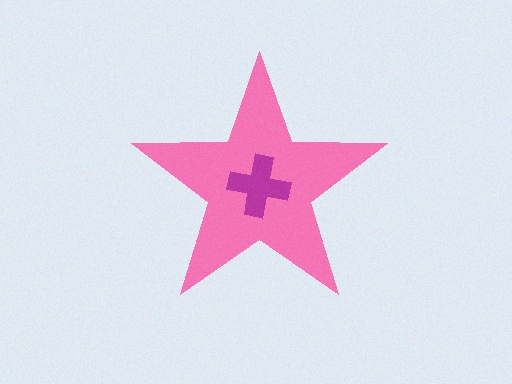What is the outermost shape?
The pink star.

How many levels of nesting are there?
2.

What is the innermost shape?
The magenta cross.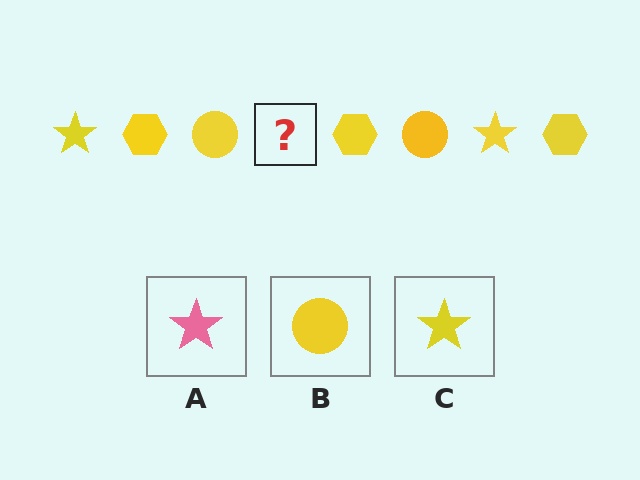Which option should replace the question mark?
Option C.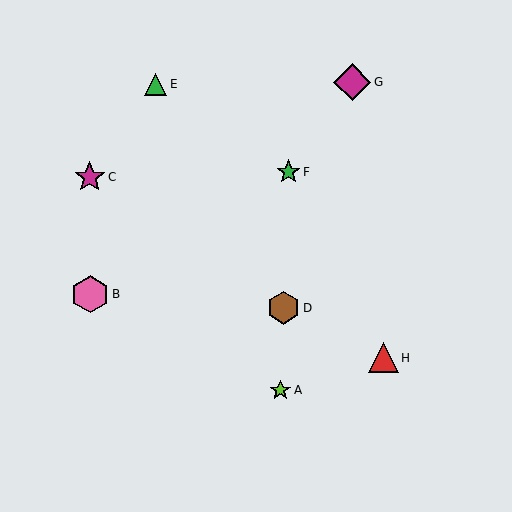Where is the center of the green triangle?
The center of the green triangle is at (156, 84).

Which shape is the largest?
The pink hexagon (labeled B) is the largest.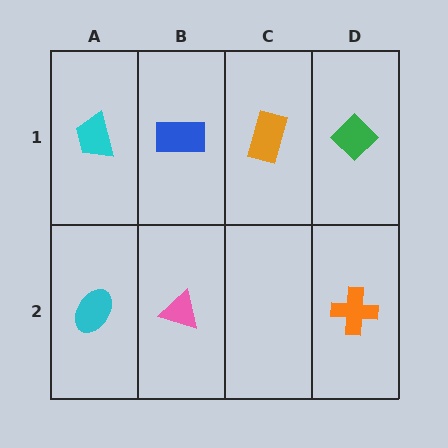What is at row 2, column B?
A pink triangle.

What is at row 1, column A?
A cyan trapezoid.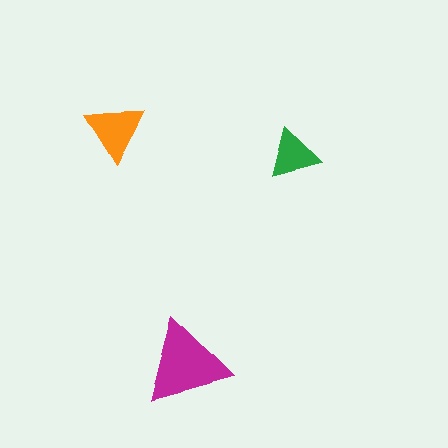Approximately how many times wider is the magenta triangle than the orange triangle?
About 1.5 times wider.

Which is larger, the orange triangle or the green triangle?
The orange one.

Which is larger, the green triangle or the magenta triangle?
The magenta one.